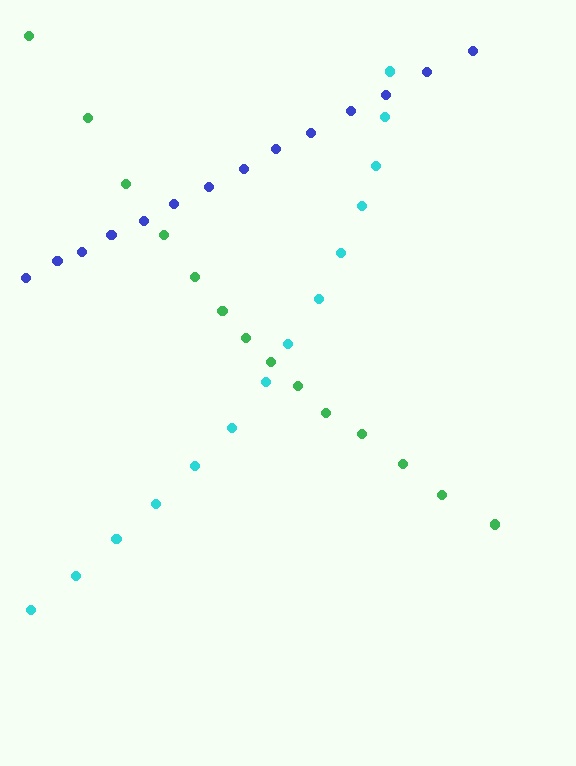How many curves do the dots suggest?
There are 3 distinct paths.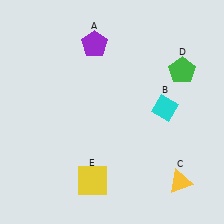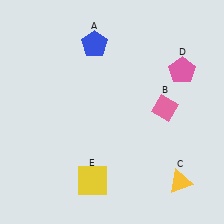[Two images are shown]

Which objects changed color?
A changed from purple to blue. B changed from cyan to pink. D changed from green to pink.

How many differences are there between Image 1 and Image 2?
There are 3 differences between the two images.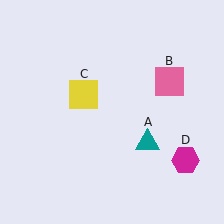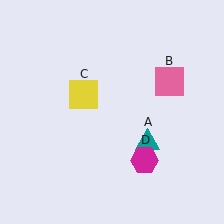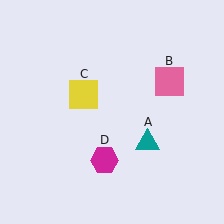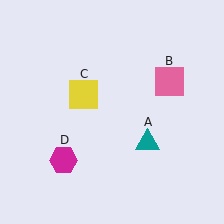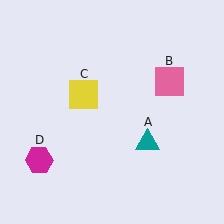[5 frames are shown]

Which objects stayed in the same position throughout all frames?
Teal triangle (object A) and pink square (object B) and yellow square (object C) remained stationary.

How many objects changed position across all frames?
1 object changed position: magenta hexagon (object D).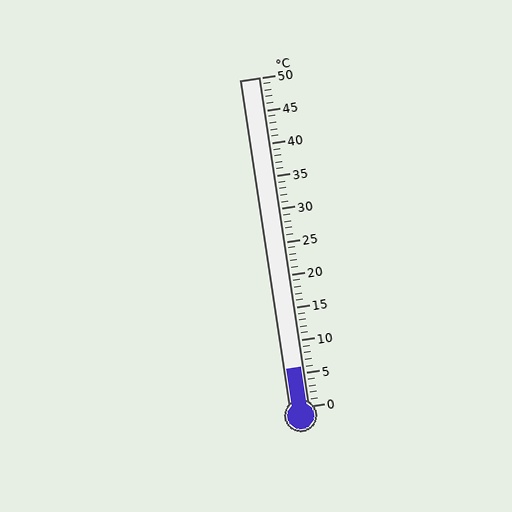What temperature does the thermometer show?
The thermometer shows approximately 6°C.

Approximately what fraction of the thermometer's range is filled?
The thermometer is filled to approximately 10% of its range.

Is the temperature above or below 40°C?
The temperature is below 40°C.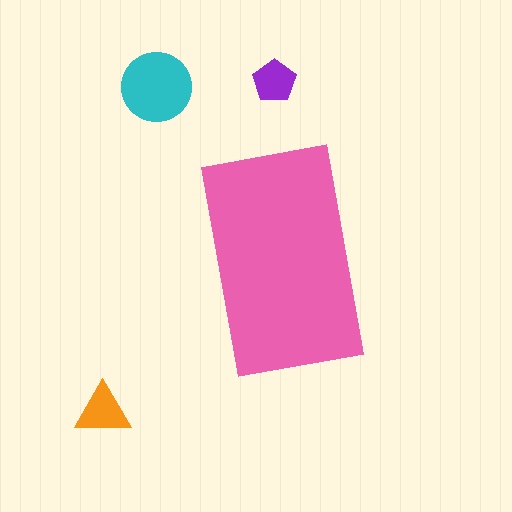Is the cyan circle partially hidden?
No, the cyan circle is fully visible.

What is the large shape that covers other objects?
A pink rectangle.